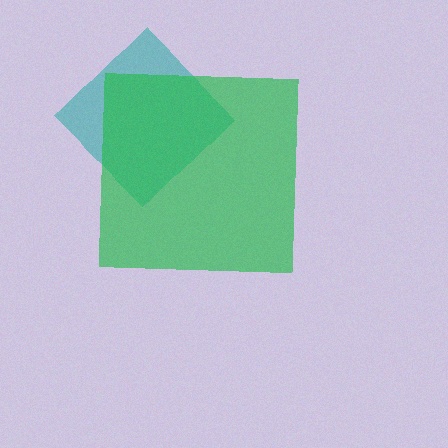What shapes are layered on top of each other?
The layered shapes are: a teal diamond, a green square.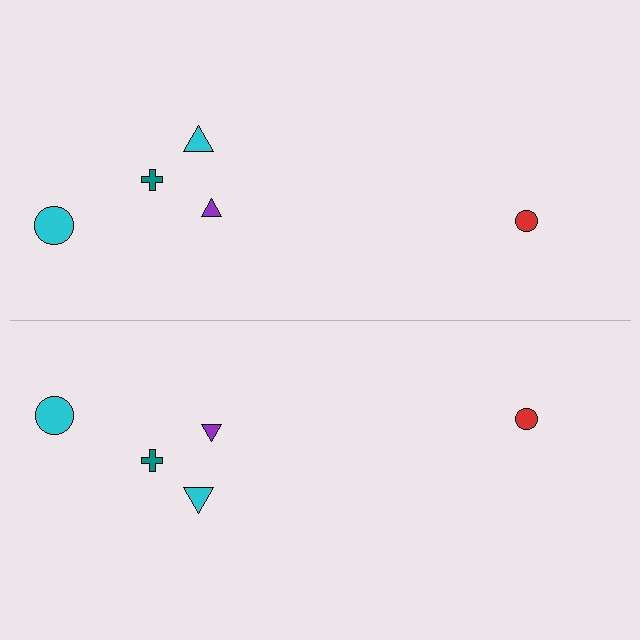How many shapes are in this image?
There are 10 shapes in this image.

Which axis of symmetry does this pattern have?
The pattern has a horizontal axis of symmetry running through the center of the image.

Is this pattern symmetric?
Yes, this pattern has bilateral (reflection) symmetry.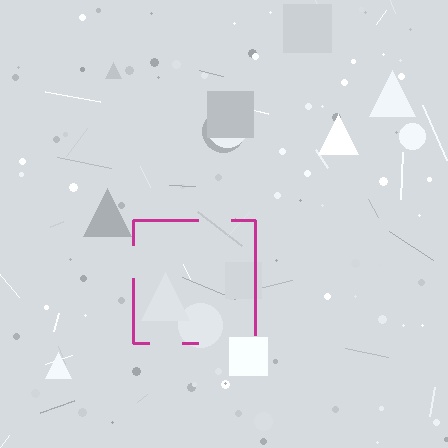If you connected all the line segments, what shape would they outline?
They would outline a square.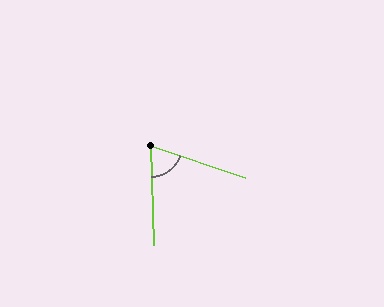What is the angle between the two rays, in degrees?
Approximately 70 degrees.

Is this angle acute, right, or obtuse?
It is acute.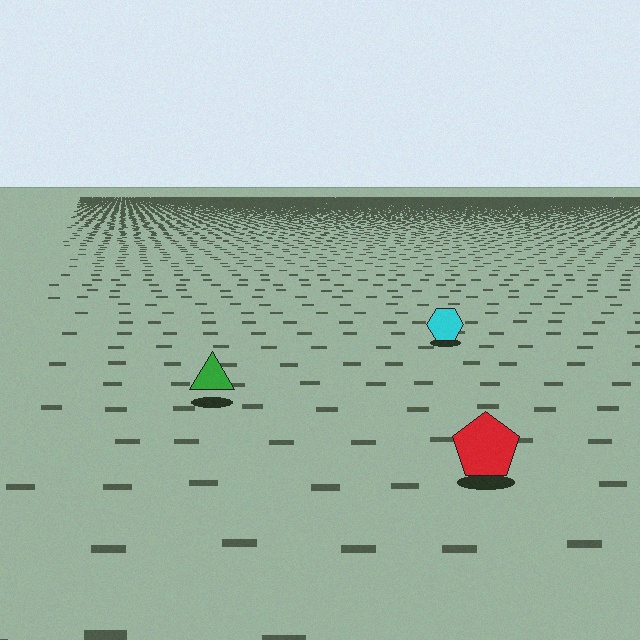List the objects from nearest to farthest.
From nearest to farthest: the red pentagon, the green triangle, the cyan hexagon.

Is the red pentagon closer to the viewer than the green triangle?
Yes. The red pentagon is closer — you can tell from the texture gradient: the ground texture is coarser near it.